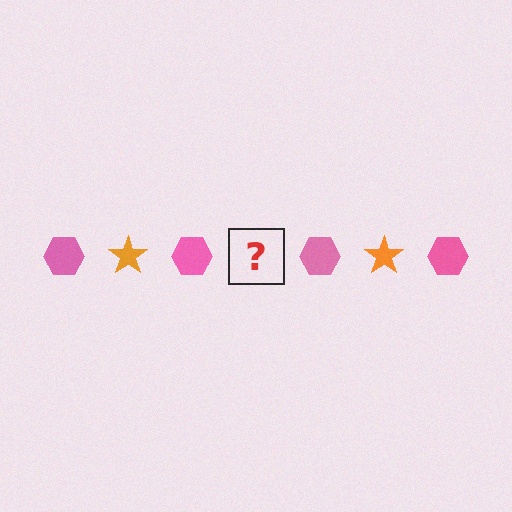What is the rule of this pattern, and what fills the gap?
The rule is that the pattern alternates between pink hexagon and orange star. The gap should be filled with an orange star.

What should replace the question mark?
The question mark should be replaced with an orange star.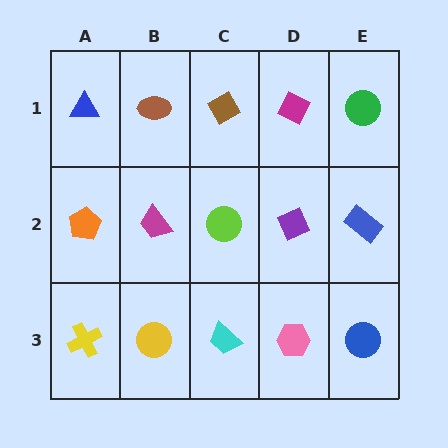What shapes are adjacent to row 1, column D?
A purple diamond (row 2, column D), a brown diamond (row 1, column C), a green circle (row 1, column E).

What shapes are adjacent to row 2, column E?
A green circle (row 1, column E), a blue circle (row 3, column E), a purple diamond (row 2, column D).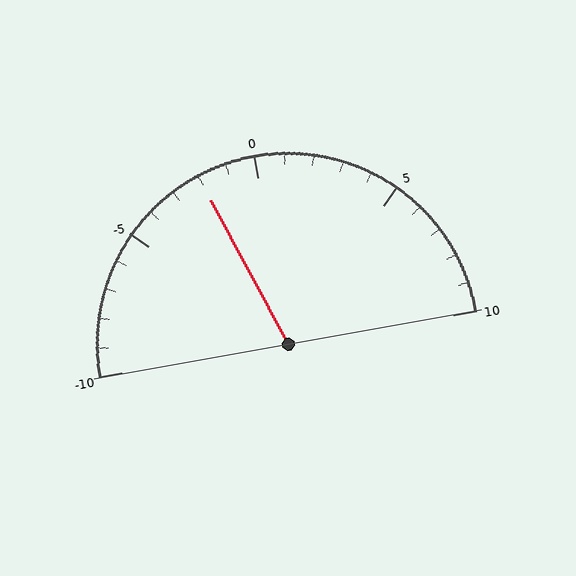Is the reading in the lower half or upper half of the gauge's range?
The reading is in the lower half of the range (-10 to 10).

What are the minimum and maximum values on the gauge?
The gauge ranges from -10 to 10.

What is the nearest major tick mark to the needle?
The nearest major tick mark is 0.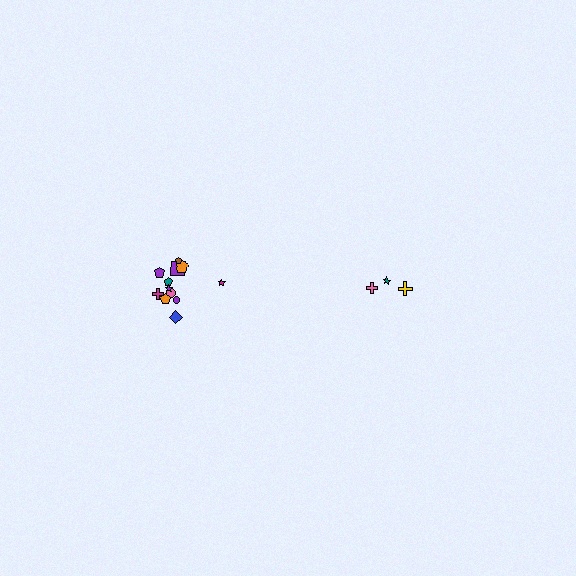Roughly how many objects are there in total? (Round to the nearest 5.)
Roughly 15 objects in total.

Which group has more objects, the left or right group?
The left group.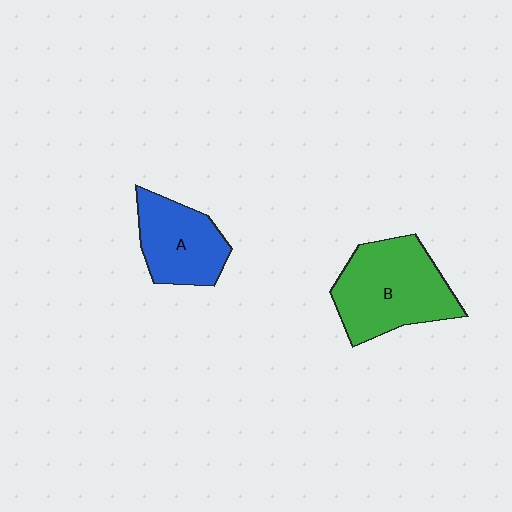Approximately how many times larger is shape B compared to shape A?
Approximately 1.4 times.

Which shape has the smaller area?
Shape A (blue).